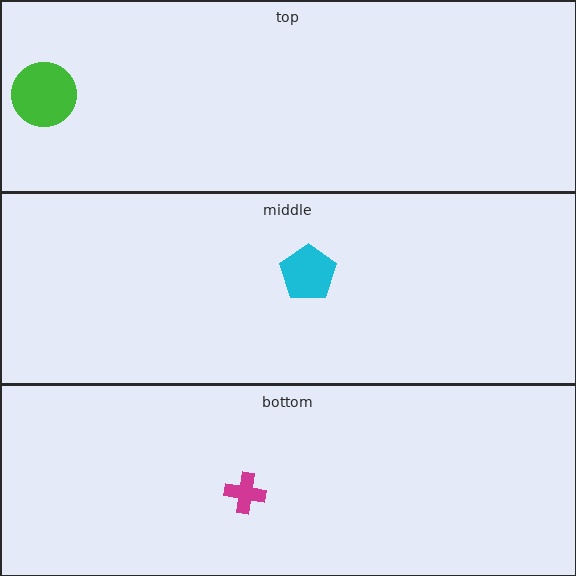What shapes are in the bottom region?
The magenta cross.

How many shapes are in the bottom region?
1.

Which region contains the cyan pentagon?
The middle region.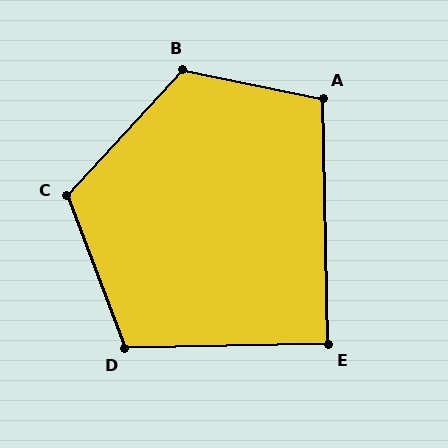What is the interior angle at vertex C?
Approximately 117 degrees (obtuse).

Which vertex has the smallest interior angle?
E, at approximately 90 degrees.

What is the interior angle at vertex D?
Approximately 109 degrees (obtuse).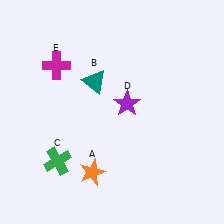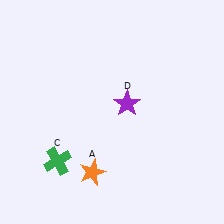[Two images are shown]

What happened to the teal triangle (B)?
The teal triangle (B) was removed in Image 2. It was in the top-left area of Image 1.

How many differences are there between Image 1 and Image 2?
There are 2 differences between the two images.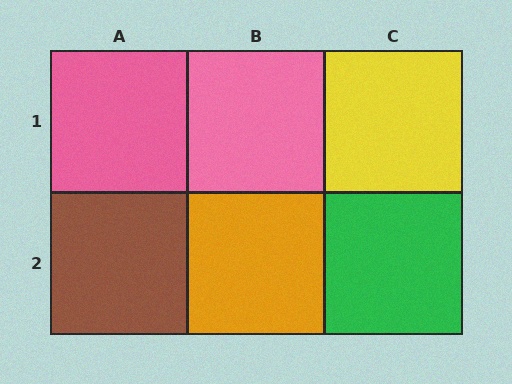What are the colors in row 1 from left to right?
Pink, pink, yellow.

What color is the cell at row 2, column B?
Orange.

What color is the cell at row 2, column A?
Brown.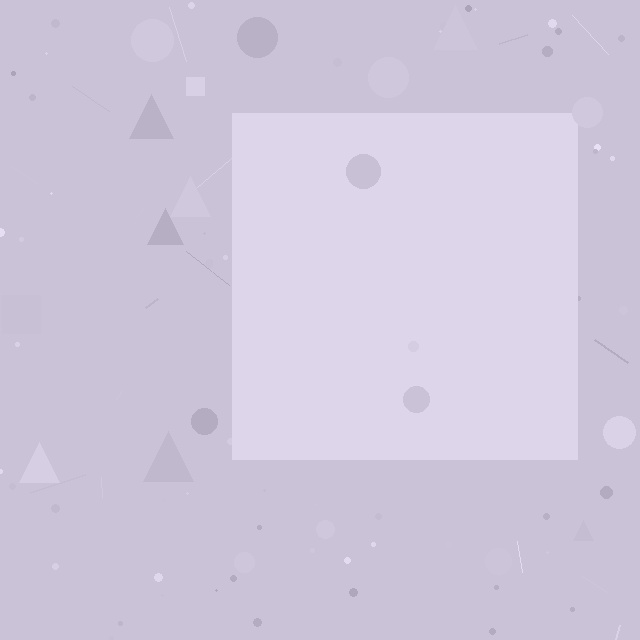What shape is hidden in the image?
A square is hidden in the image.